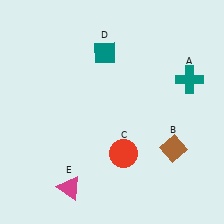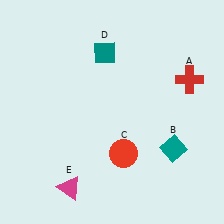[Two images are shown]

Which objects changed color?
A changed from teal to red. B changed from brown to teal.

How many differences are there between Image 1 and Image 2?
There are 2 differences between the two images.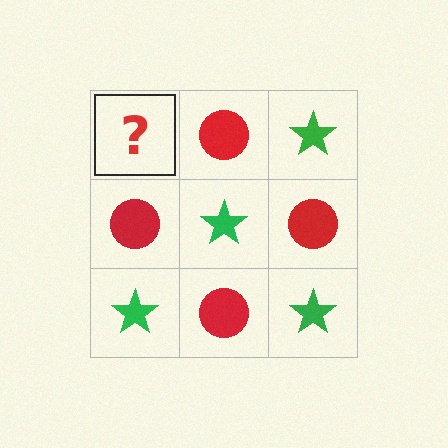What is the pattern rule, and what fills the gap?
The rule is that it alternates green star and red circle in a checkerboard pattern. The gap should be filled with a green star.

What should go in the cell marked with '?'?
The missing cell should contain a green star.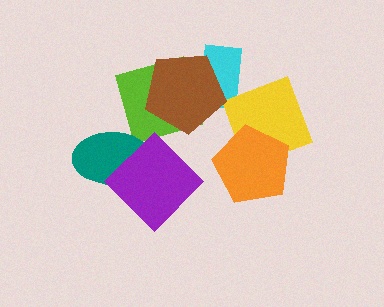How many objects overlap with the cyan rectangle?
3 objects overlap with the cyan rectangle.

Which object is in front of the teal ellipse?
The purple diamond is in front of the teal ellipse.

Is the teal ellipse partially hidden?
Yes, it is partially covered by another shape.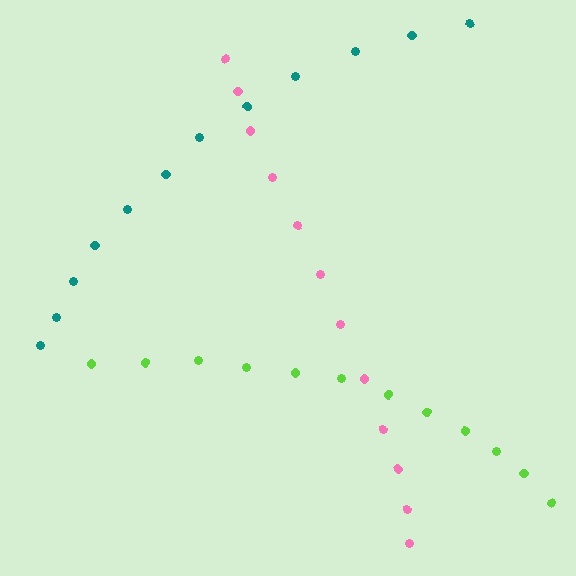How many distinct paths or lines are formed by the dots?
There are 3 distinct paths.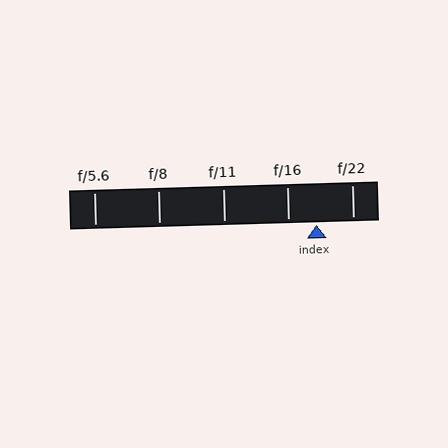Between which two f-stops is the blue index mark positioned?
The index mark is between f/16 and f/22.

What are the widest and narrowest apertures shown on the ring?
The widest aperture shown is f/5.6 and the narrowest is f/22.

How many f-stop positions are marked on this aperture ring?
There are 5 f-stop positions marked.